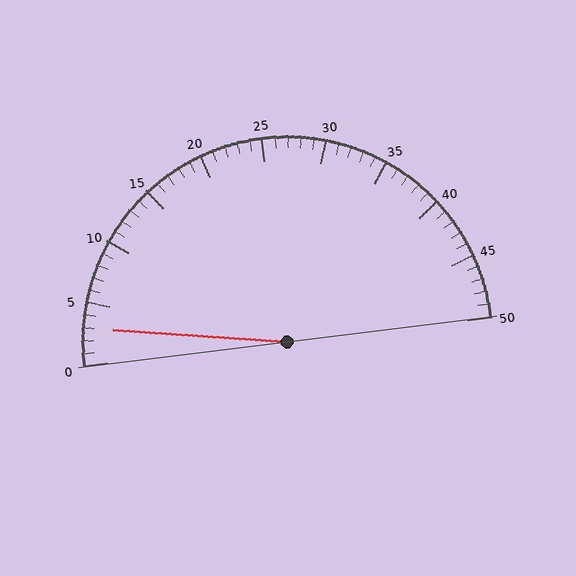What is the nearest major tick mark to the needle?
The nearest major tick mark is 5.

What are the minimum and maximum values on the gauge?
The gauge ranges from 0 to 50.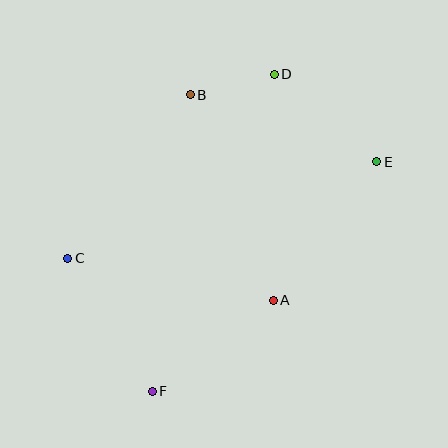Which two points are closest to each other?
Points B and D are closest to each other.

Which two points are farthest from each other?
Points D and F are farthest from each other.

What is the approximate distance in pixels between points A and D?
The distance between A and D is approximately 226 pixels.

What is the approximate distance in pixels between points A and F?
The distance between A and F is approximately 151 pixels.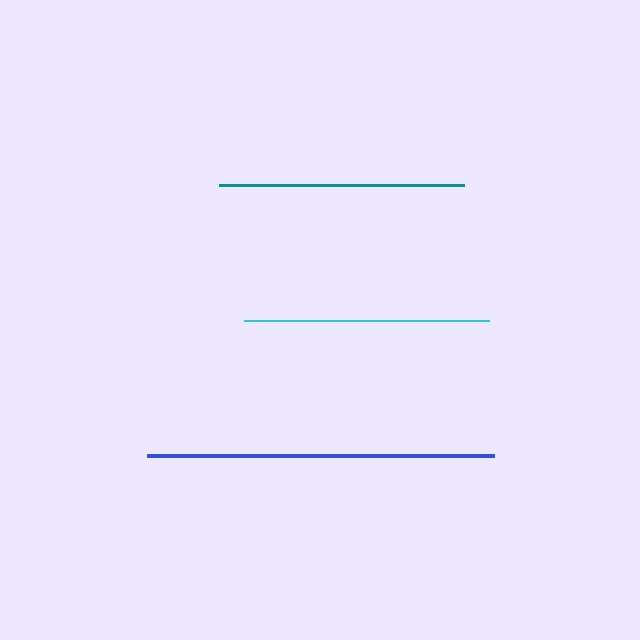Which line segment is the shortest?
The cyan line is the shortest at approximately 245 pixels.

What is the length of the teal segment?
The teal segment is approximately 245 pixels long.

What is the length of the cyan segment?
The cyan segment is approximately 245 pixels long.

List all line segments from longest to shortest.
From longest to shortest: blue, teal, cyan.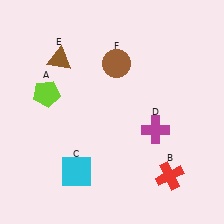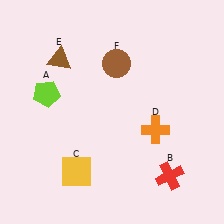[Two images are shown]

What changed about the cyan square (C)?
In Image 1, C is cyan. In Image 2, it changed to yellow.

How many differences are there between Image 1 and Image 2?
There are 2 differences between the two images.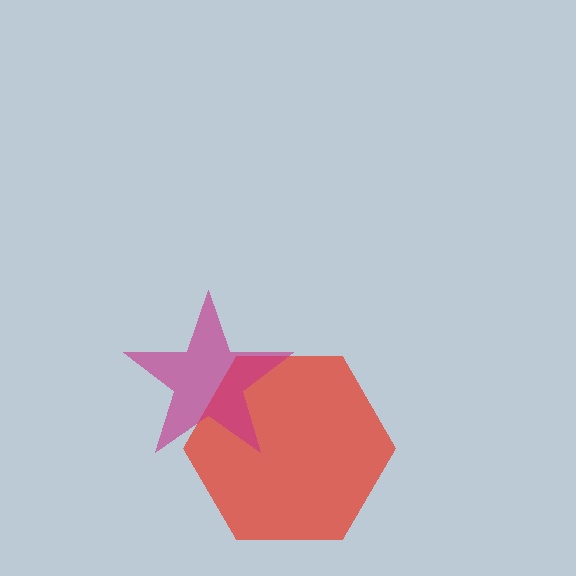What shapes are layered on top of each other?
The layered shapes are: a red hexagon, a magenta star.